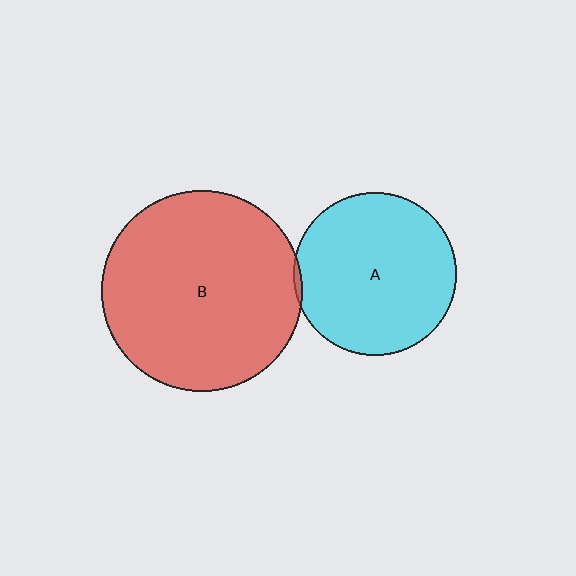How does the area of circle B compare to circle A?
Approximately 1.5 times.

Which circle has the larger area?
Circle B (red).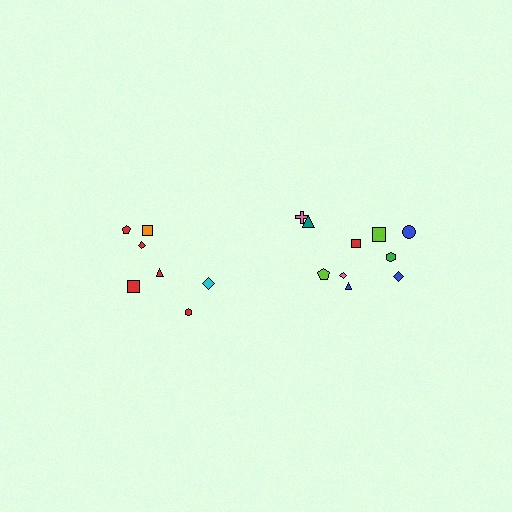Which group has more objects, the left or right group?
The right group.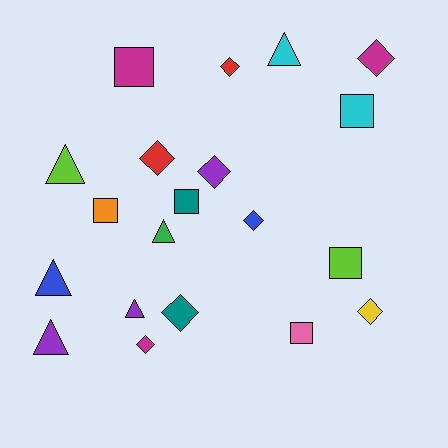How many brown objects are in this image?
There are no brown objects.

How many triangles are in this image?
There are 6 triangles.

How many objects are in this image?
There are 20 objects.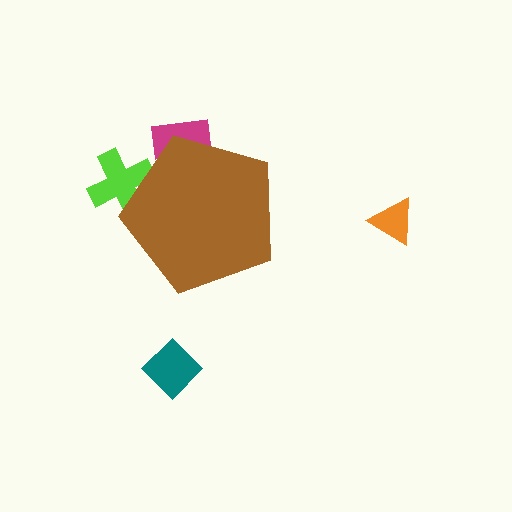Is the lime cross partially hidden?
Yes, the lime cross is partially hidden behind the brown pentagon.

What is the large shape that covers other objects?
A brown pentagon.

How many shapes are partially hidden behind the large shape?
2 shapes are partially hidden.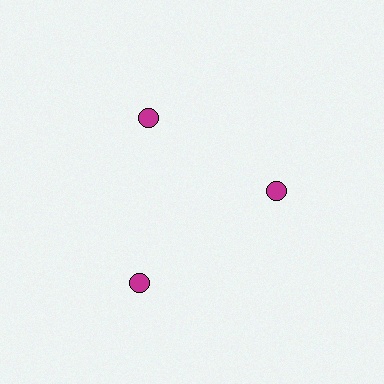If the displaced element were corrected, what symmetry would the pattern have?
It would have 3-fold rotational symmetry — the pattern would map onto itself every 120 degrees.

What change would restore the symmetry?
The symmetry would be restored by moving it inward, back onto the ring so that all 3 circles sit at equal angles and equal distance from the center.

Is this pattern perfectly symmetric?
No. The 3 magenta circles are arranged in a ring, but one element near the 7 o'clock position is pushed outward from the center, breaking the 3-fold rotational symmetry.